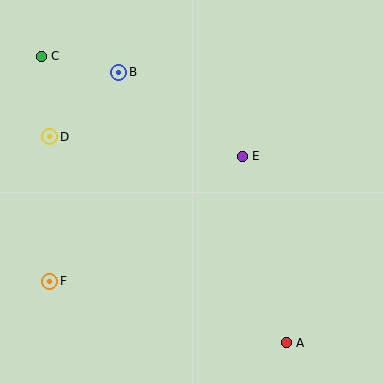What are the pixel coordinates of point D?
Point D is at (50, 137).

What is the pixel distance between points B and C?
The distance between B and C is 79 pixels.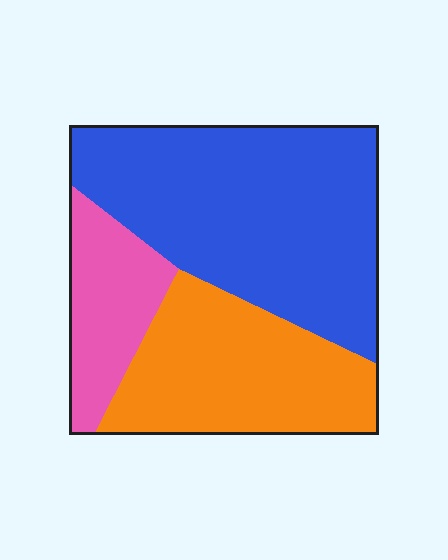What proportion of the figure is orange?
Orange covers about 30% of the figure.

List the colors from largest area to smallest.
From largest to smallest: blue, orange, pink.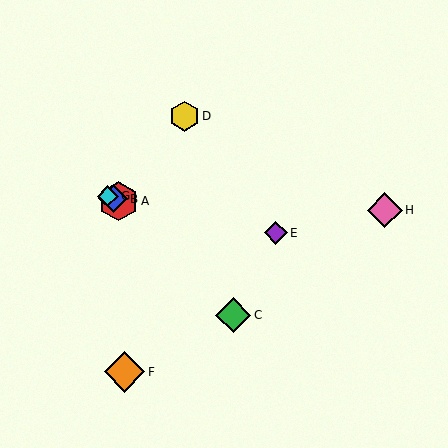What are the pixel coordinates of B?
Object B is at (113, 199).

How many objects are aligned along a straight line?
3 objects (A, B, G) are aligned along a straight line.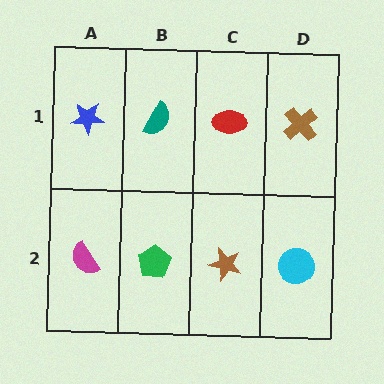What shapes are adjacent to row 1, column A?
A magenta semicircle (row 2, column A), a teal semicircle (row 1, column B).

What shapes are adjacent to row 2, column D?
A brown cross (row 1, column D), a brown star (row 2, column C).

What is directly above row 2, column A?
A blue star.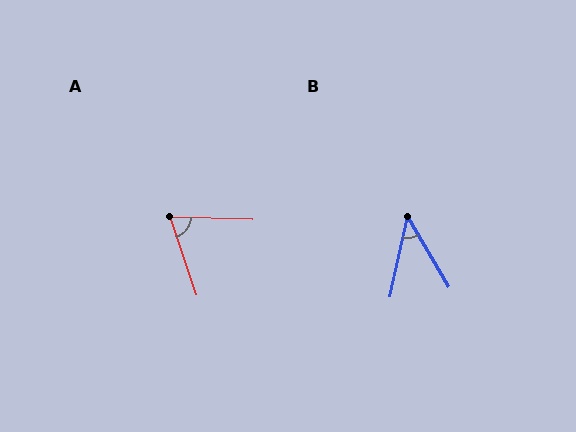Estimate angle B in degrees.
Approximately 42 degrees.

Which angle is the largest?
A, at approximately 70 degrees.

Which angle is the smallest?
B, at approximately 42 degrees.